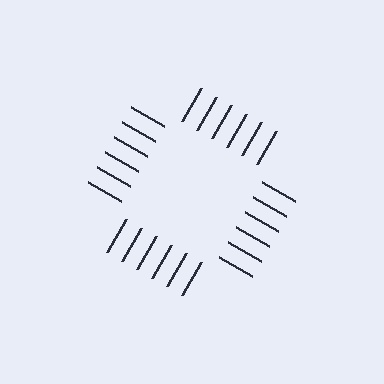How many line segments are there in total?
24 — 6 along each of the 4 edges.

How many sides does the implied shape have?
4 sides — the line-ends trace a square.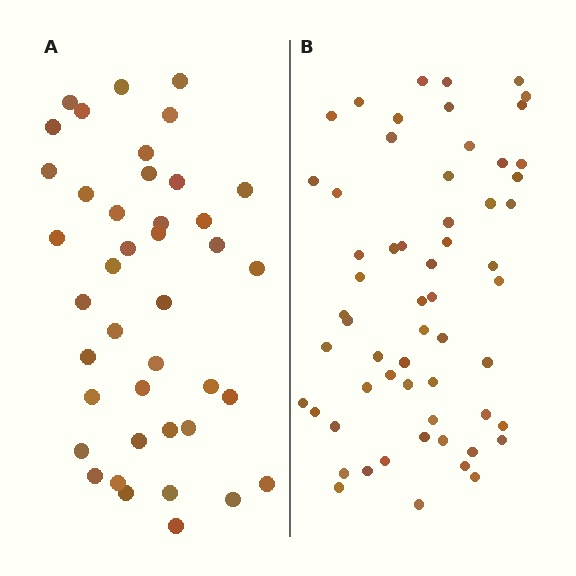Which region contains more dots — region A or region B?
Region B (the right region) has more dots.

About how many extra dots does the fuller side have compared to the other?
Region B has approximately 20 more dots than region A.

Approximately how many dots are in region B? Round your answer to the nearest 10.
About 60 dots. (The exact count is 59, which rounds to 60.)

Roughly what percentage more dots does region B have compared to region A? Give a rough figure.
About 45% more.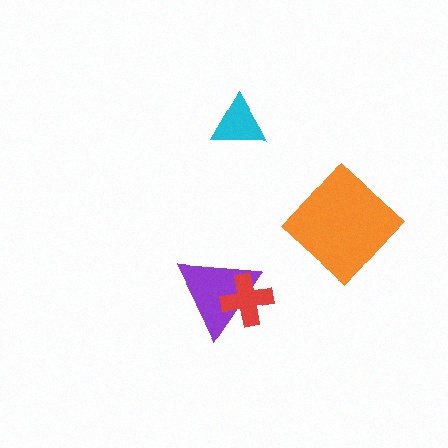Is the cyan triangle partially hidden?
No, no other shape covers it.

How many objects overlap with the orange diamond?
0 objects overlap with the orange diamond.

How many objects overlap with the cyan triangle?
0 objects overlap with the cyan triangle.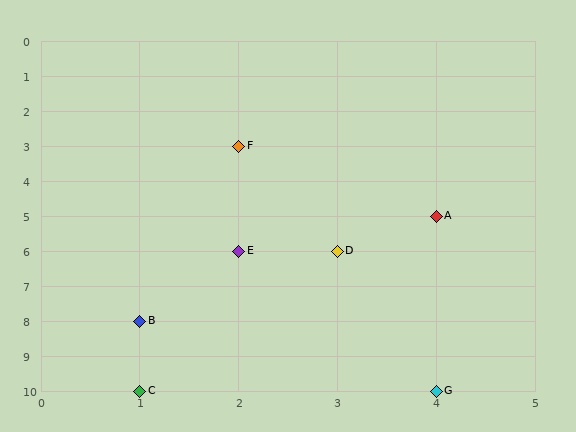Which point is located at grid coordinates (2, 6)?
Point E is at (2, 6).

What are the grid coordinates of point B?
Point B is at grid coordinates (1, 8).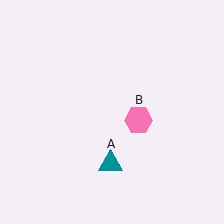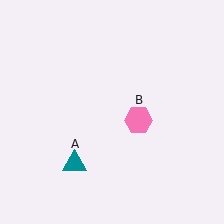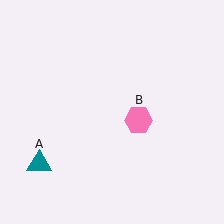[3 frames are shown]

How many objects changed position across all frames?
1 object changed position: teal triangle (object A).